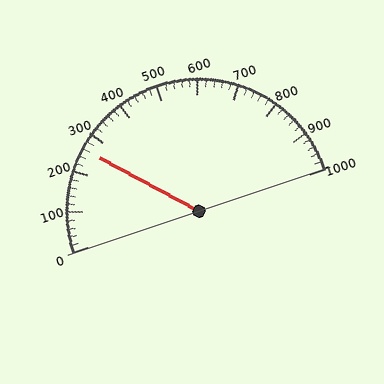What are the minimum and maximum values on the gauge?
The gauge ranges from 0 to 1000.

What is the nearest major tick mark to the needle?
The nearest major tick mark is 300.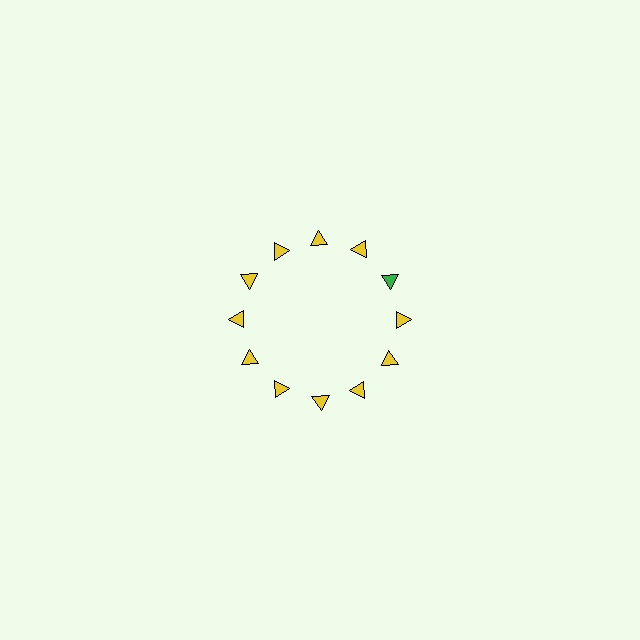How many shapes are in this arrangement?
There are 12 shapes arranged in a ring pattern.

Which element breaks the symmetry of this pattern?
The green triangle at roughly the 2 o'clock position breaks the symmetry. All other shapes are yellow triangles.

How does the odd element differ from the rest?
It has a different color: green instead of yellow.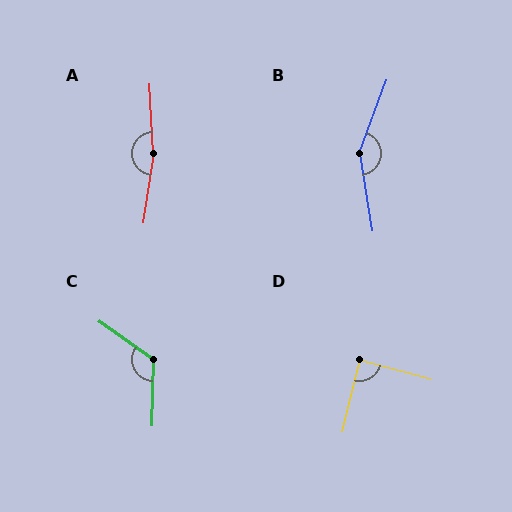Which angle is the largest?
A, at approximately 168 degrees.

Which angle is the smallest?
D, at approximately 88 degrees.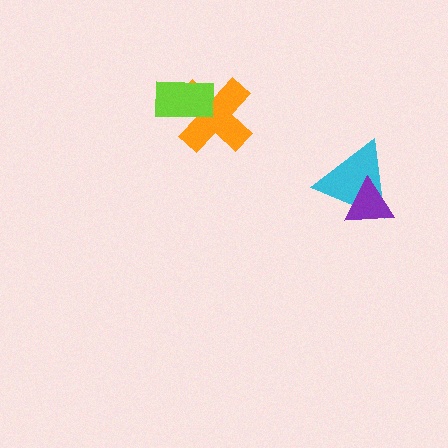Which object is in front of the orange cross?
The lime rectangle is in front of the orange cross.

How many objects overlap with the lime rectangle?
1 object overlaps with the lime rectangle.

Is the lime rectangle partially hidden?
No, no other shape covers it.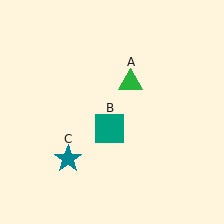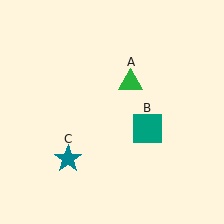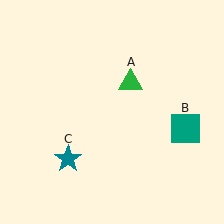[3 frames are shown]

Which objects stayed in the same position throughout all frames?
Green triangle (object A) and teal star (object C) remained stationary.